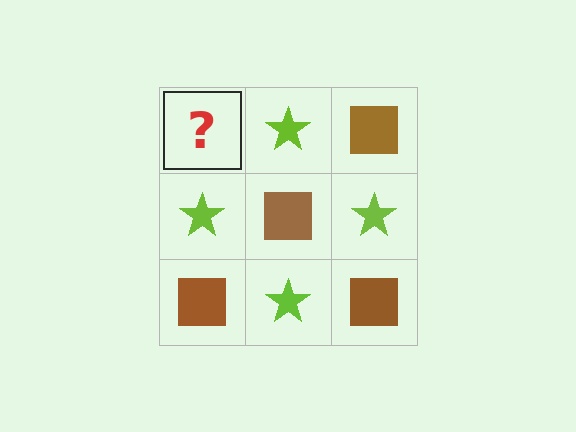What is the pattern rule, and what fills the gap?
The rule is that it alternates brown square and lime star in a checkerboard pattern. The gap should be filled with a brown square.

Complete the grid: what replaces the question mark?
The question mark should be replaced with a brown square.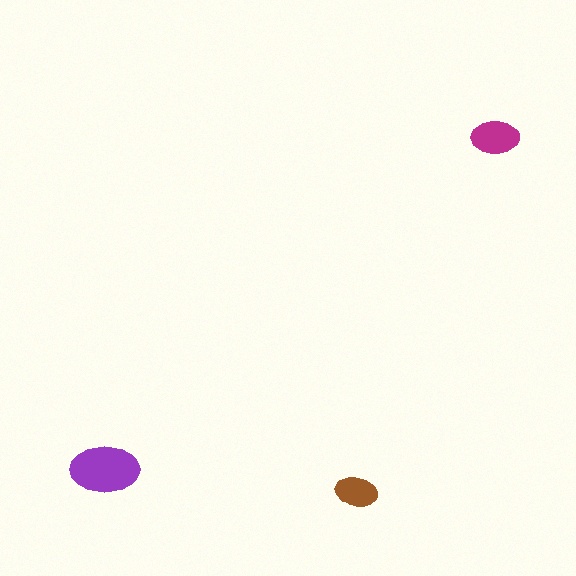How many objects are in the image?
There are 3 objects in the image.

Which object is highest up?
The magenta ellipse is topmost.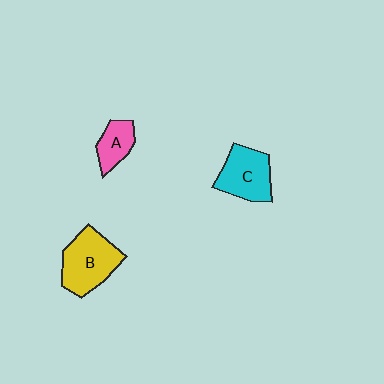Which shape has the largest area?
Shape B (yellow).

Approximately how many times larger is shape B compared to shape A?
Approximately 2.0 times.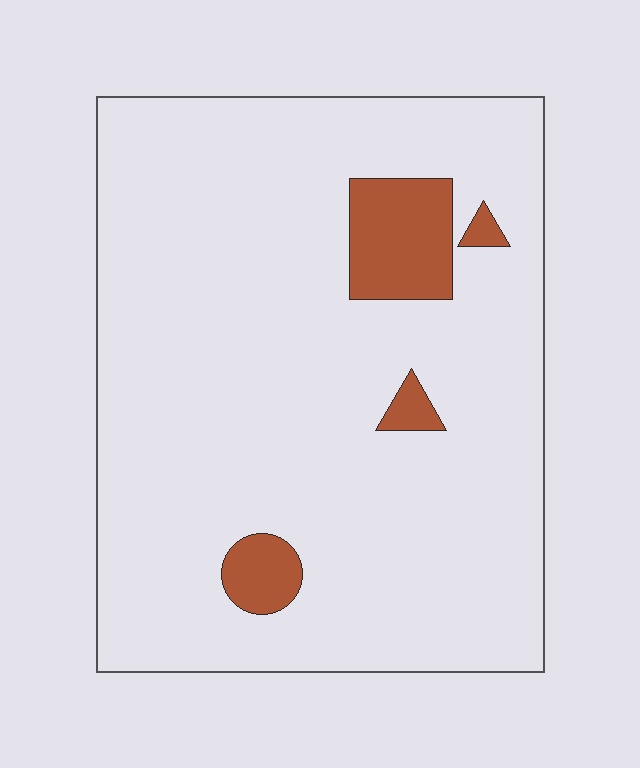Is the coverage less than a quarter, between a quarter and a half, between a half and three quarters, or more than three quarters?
Less than a quarter.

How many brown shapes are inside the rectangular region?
4.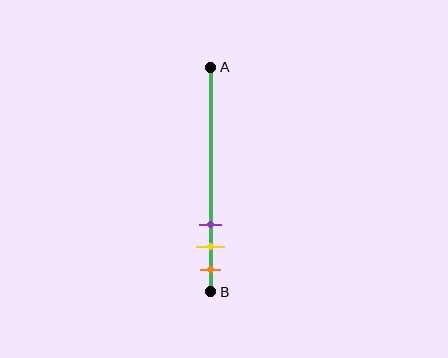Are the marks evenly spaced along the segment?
Yes, the marks are approximately evenly spaced.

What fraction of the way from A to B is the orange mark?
The orange mark is approximately 90% (0.9) of the way from A to B.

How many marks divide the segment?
There are 3 marks dividing the segment.